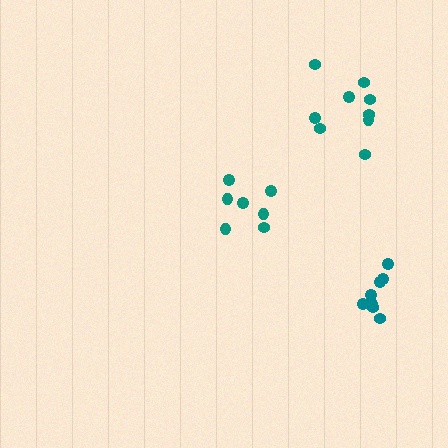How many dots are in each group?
Group 1: 9 dots, Group 2: 7 dots, Group 3: 8 dots (24 total).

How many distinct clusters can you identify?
There are 3 distinct clusters.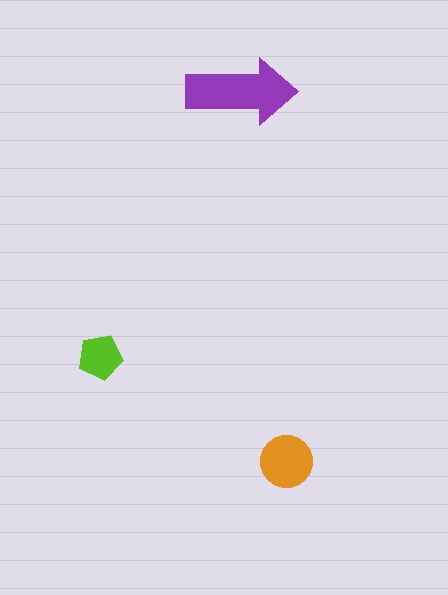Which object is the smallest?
The lime pentagon.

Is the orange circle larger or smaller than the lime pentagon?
Larger.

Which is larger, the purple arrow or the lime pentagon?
The purple arrow.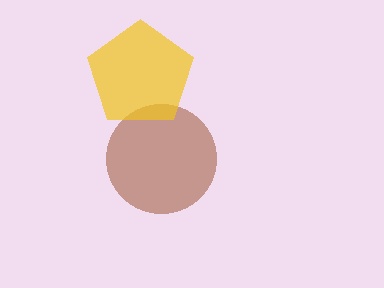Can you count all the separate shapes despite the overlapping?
Yes, there are 2 separate shapes.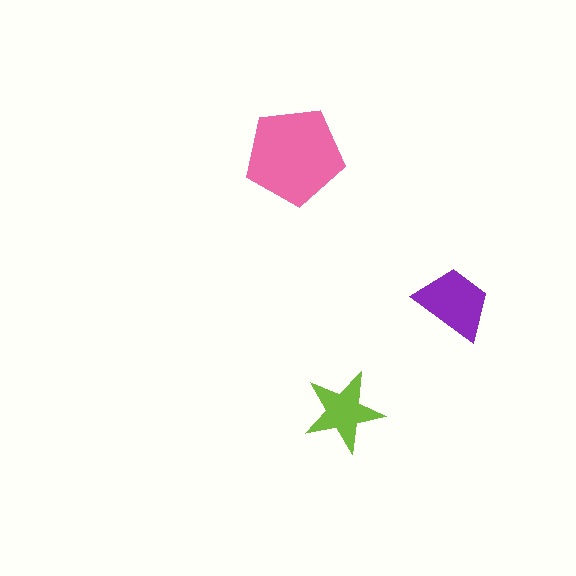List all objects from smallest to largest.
The lime star, the purple trapezoid, the pink pentagon.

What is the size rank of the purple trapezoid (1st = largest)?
2nd.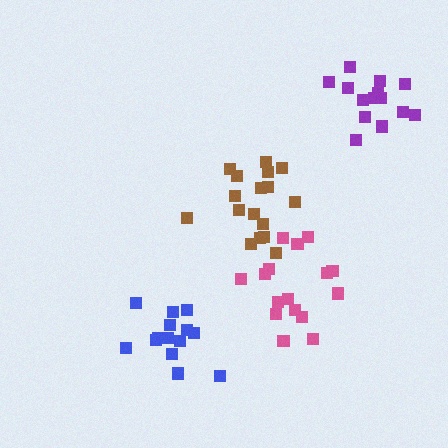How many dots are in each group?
Group 1: 16 dots, Group 2: 14 dots, Group 3: 14 dots, Group 4: 17 dots (61 total).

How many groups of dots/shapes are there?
There are 4 groups.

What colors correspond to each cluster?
The clusters are colored: pink, purple, blue, brown.